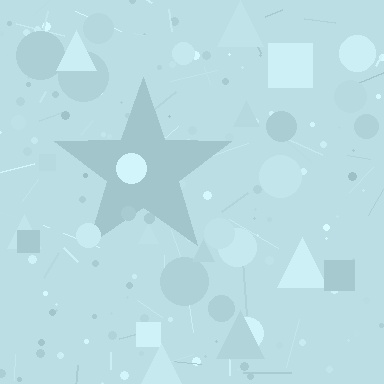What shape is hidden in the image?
A star is hidden in the image.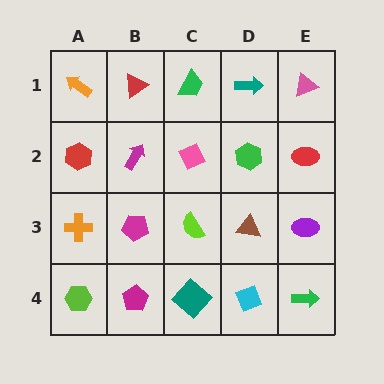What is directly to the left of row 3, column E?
A brown triangle.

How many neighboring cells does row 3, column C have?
4.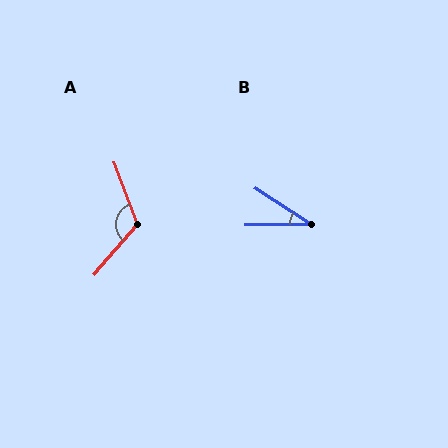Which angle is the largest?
A, at approximately 119 degrees.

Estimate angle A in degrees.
Approximately 119 degrees.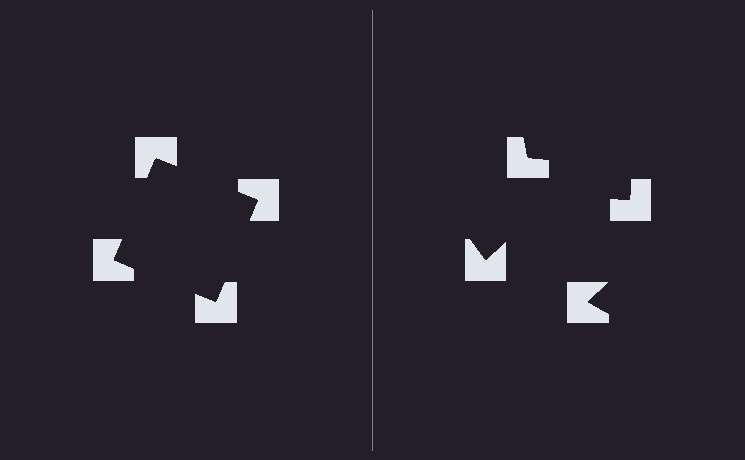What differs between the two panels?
The notched squares are positioned identically on both sides; only the wedge orientations differ. On the left they align to a square; on the right they are misaligned.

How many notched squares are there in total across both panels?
8 — 4 on each side.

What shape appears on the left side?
An illusory square.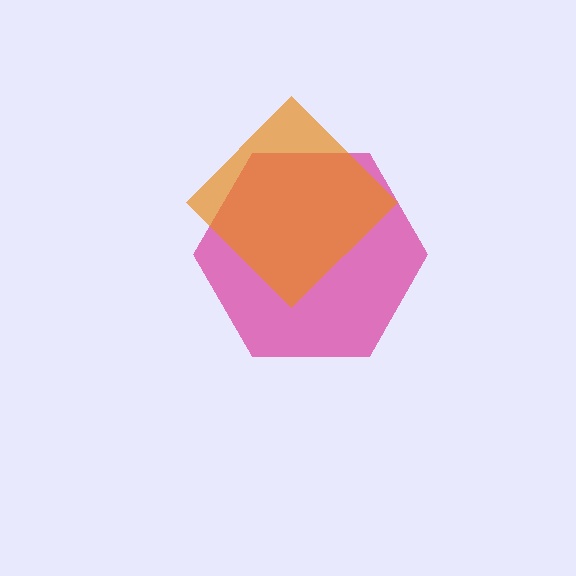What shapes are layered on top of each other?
The layered shapes are: a magenta hexagon, an orange diamond.